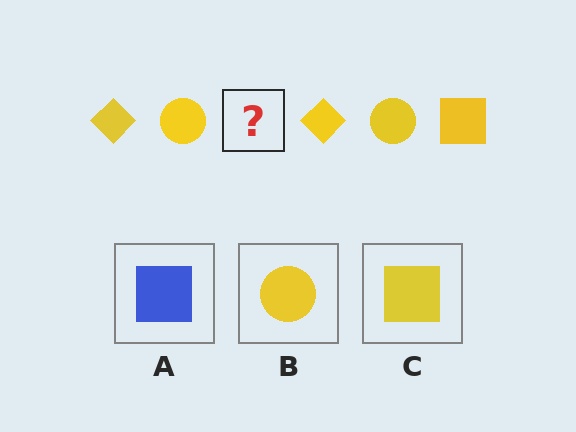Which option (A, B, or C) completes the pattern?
C.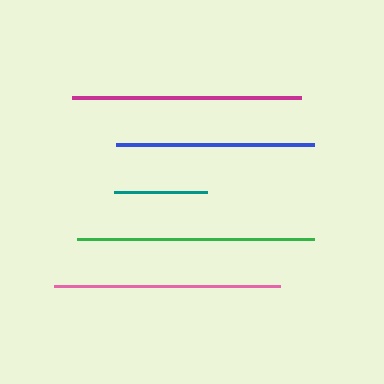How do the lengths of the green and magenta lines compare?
The green and magenta lines are approximately the same length.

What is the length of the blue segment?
The blue segment is approximately 198 pixels long.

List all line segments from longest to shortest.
From longest to shortest: green, magenta, pink, blue, teal.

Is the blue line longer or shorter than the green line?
The green line is longer than the blue line.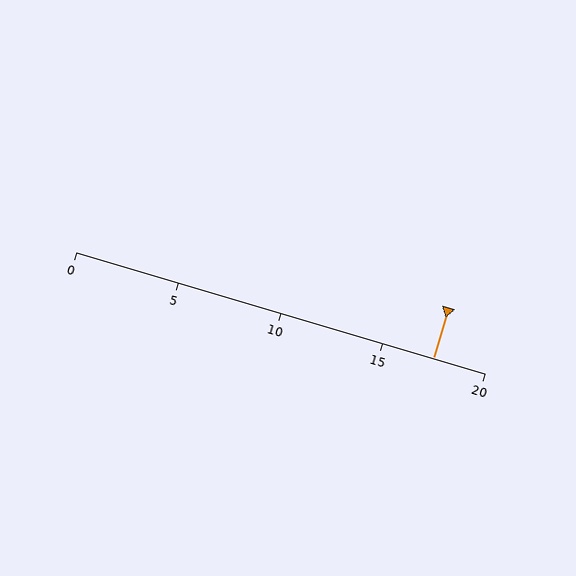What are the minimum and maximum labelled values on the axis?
The axis runs from 0 to 20.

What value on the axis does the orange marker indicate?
The marker indicates approximately 17.5.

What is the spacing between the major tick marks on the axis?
The major ticks are spaced 5 apart.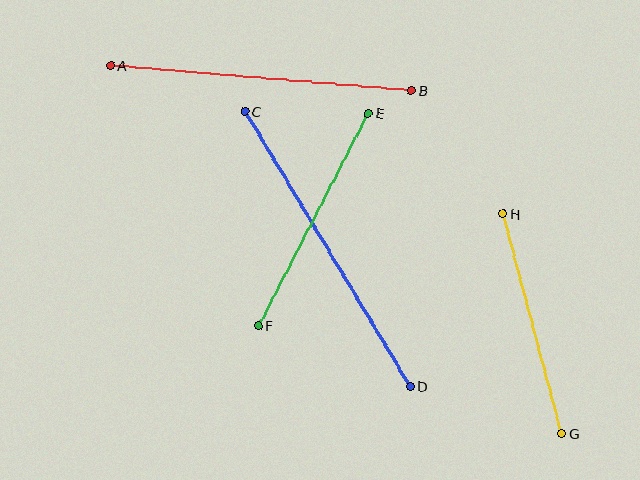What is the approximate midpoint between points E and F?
The midpoint is at approximately (313, 220) pixels.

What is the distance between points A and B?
The distance is approximately 302 pixels.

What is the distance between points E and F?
The distance is approximately 239 pixels.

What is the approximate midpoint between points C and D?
The midpoint is at approximately (327, 249) pixels.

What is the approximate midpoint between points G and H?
The midpoint is at approximately (532, 324) pixels.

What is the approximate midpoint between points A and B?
The midpoint is at approximately (261, 78) pixels.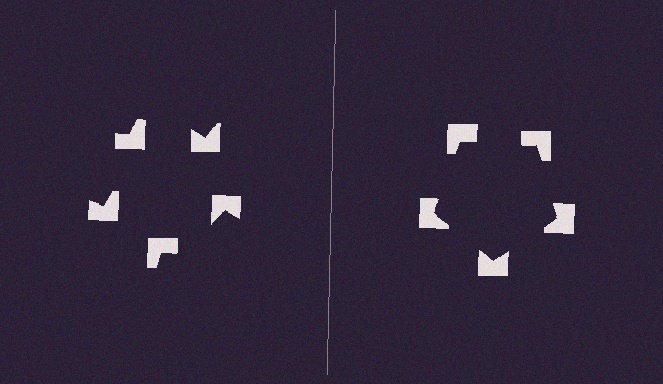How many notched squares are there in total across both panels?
10 — 5 on each side.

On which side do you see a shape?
An illusory pentagon appears on the right side. On the left side the wedge cuts are rotated, so no coherent shape forms.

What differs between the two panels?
The notched squares are positioned identically on both sides; only the wedge orientations differ. On the right they align to a pentagon; on the left they are misaligned.